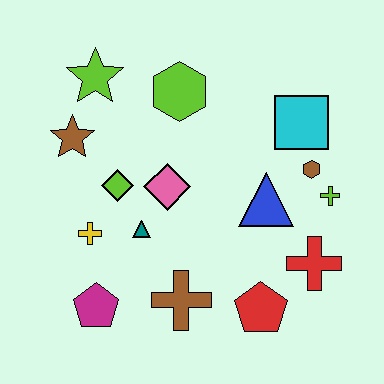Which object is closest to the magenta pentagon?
The yellow cross is closest to the magenta pentagon.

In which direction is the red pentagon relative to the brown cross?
The red pentagon is to the right of the brown cross.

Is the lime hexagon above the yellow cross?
Yes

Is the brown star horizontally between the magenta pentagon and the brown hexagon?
No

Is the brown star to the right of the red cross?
No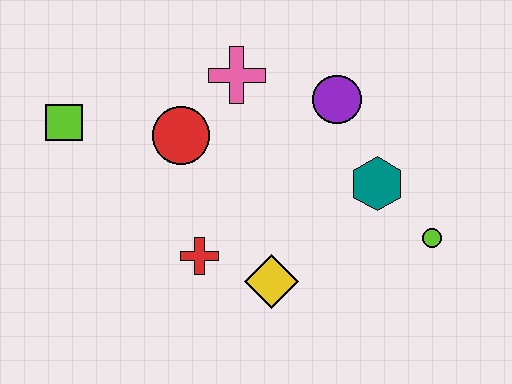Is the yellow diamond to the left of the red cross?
No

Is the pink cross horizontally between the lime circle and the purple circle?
No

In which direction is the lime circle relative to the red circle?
The lime circle is to the right of the red circle.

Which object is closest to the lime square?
The red circle is closest to the lime square.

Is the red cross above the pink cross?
No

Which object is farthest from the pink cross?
The lime circle is farthest from the pink cross.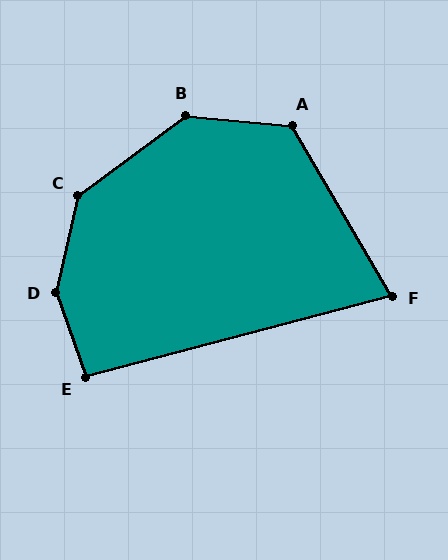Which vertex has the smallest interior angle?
F, at approximately 75 degrees.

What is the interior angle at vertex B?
Approximately 138 degrees (obtuse).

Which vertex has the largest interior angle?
D, at approximately 147 degrees.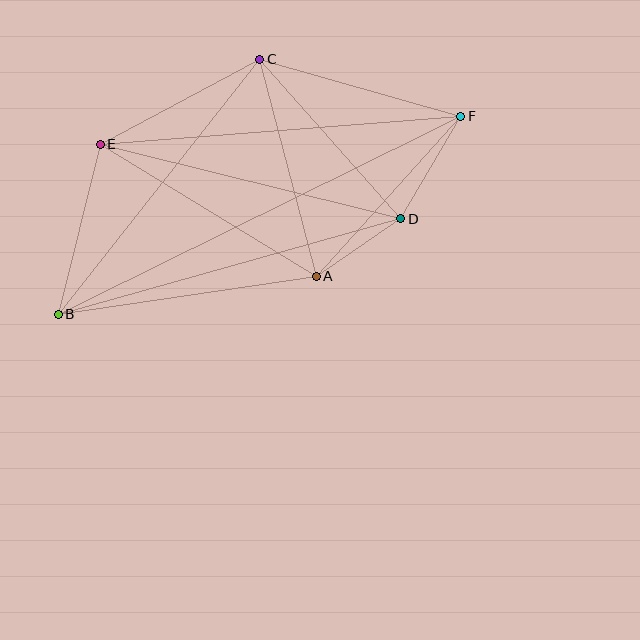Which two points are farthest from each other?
Points B and F are farthest from each other.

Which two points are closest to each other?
Points A and D are closest to each other.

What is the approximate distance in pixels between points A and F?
The distance between A and F is approximately 216 pixels.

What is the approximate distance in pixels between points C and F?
The distance between C and F is approximately 209 pixels.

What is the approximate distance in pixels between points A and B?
The distance between A and B is approximately 261 pixels.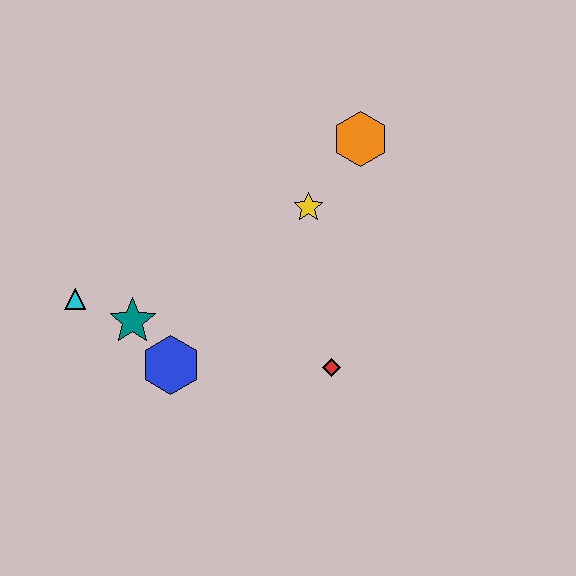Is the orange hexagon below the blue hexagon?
No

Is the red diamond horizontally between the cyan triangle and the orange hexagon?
Yes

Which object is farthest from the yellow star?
The cyan triangle is farthest from the yellow star.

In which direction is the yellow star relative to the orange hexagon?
The yellow star is below the orange hexagon.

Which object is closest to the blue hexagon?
The teal star is closest to the blue hexagon.